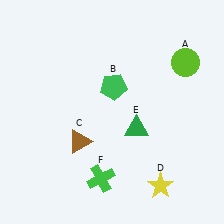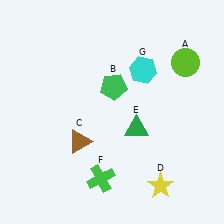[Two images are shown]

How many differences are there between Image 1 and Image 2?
There is 1 difference between the two images.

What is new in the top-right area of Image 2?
A cyan hexagon (G) was added in the top-right area of Image 2.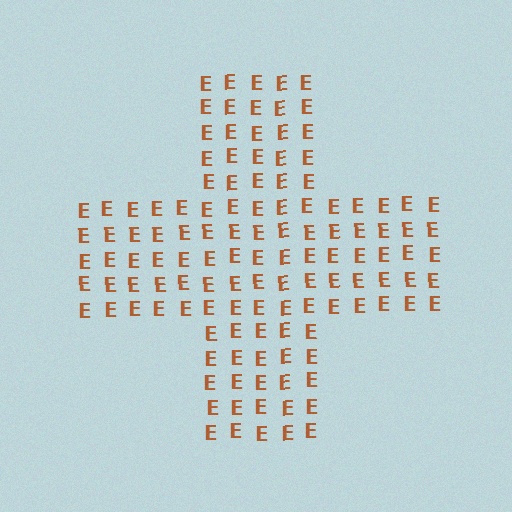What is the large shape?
The large shape is a cross.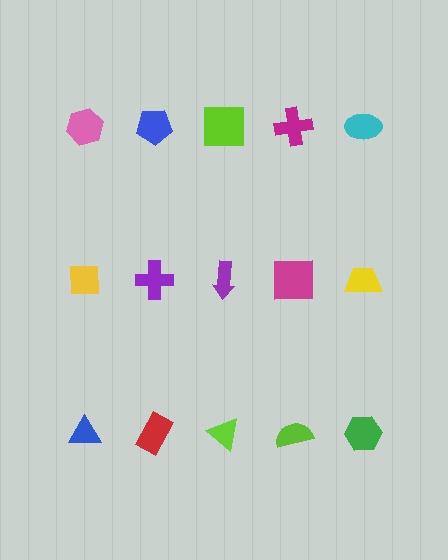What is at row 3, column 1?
A blue triangle.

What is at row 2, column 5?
A yellow trapezoid.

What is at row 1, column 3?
A lime square.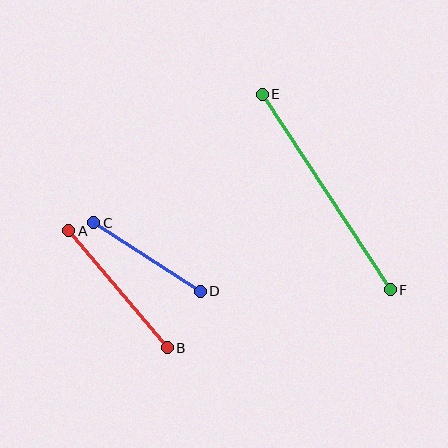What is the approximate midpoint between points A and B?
The midpoint is at approximately (118, 289) pixels.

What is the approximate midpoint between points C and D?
The midpoint is at approximately (147, 257) pixels.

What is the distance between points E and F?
The distance is approximately 234 pixels.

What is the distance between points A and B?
The distance is approximately 153 pixels.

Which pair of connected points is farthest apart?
Points E and F are farthest apart.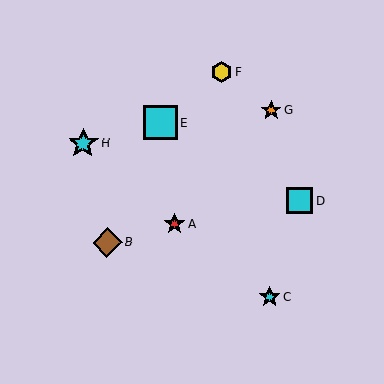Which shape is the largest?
The cyan square (labeled E) is the largest.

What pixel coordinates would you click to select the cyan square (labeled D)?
Click at (300, 201) to select the cyan square D.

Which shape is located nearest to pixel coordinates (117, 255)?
The brown diamond (labeled B) at (107, 243) is nearest to that location.